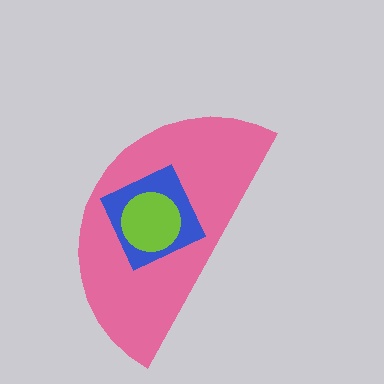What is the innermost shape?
The lime circle.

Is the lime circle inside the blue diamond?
Yes.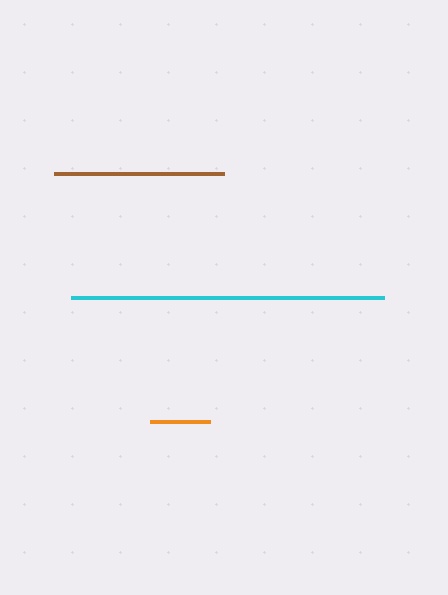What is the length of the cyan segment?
The cyan segment is approximately 314 pixels long.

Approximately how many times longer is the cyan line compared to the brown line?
The cyan line is approximately 1.8 times the length of the brown line.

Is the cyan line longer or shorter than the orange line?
The cyan line is longer than the orange line.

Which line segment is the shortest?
The orange line is the shortest at approximately 60 pixels.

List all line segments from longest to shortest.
From longest to shortest: cyan, brown, orange.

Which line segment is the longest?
The cyan line is the longest at approximately 314 pixels.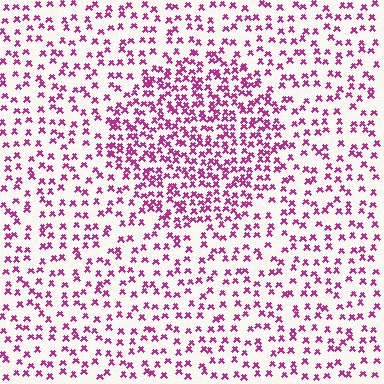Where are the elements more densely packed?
The elements are more densely packed inside the circle boundary.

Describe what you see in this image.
The image contains small magenta elements arranged at two different densities. A circle-shaped region is visible where the elements are more densely packed than the surrounding area.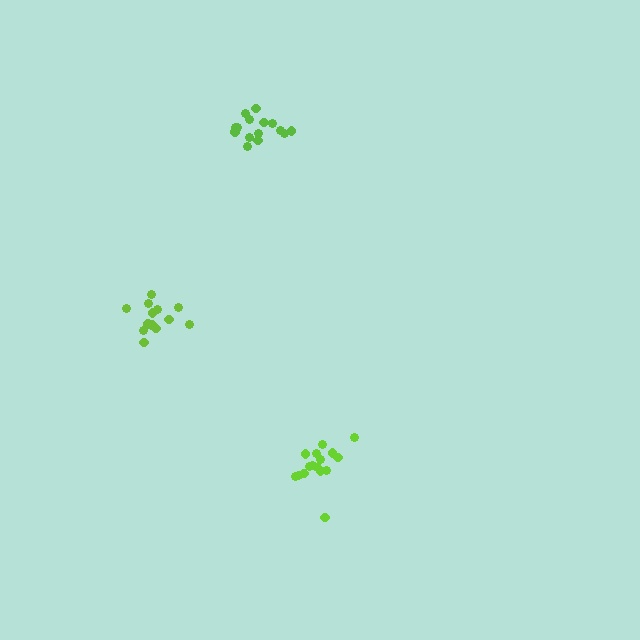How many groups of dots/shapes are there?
There are 3 groups.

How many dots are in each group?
Group 1: 15 dots, Group 2: 16 dots, Group 3: 13 dots (44 total).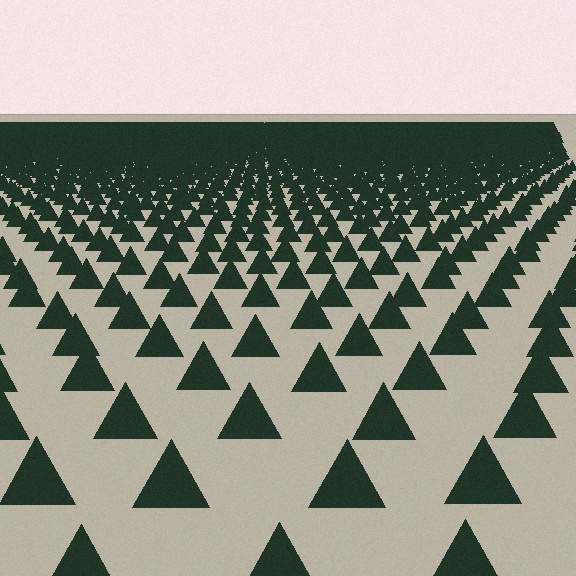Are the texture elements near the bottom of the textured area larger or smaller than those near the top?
Larger. Near the bottom, elements are closer to the viewer and appear at a bigger on-screen size.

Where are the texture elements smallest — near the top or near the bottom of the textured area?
Near the top.